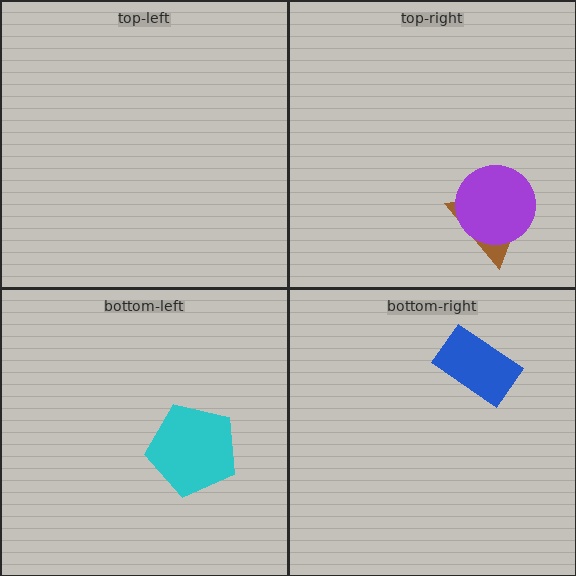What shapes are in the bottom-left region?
The cyan pentagon.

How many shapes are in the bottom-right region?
1.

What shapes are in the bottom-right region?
The blue rectangle.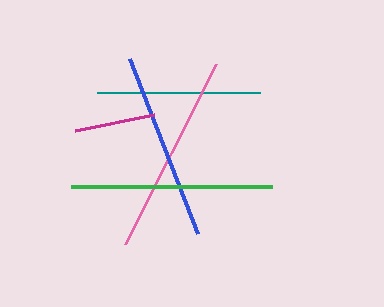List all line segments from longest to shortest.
From longest to shortest: pink, green, blue, teal, magenta.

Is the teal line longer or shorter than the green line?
The green line is longer than the teal line.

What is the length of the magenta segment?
The magenta segment is approximately 82 pixels long.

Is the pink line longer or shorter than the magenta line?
The pink line is longer than the magenta line.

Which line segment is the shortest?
The magenta line is the shortest at approximately 82 pixels.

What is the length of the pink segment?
The pink segment is approximately 202 pixels long.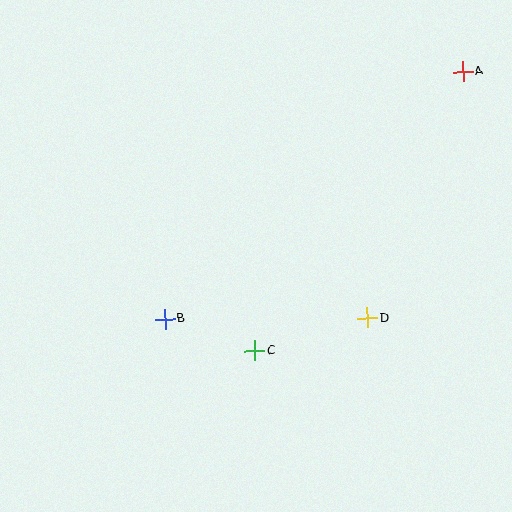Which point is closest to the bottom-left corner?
Point B is closest to the bottom-left corner.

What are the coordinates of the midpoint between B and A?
The midpoint between B and A is at (314, 195).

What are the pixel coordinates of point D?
Point D is at (368, 318).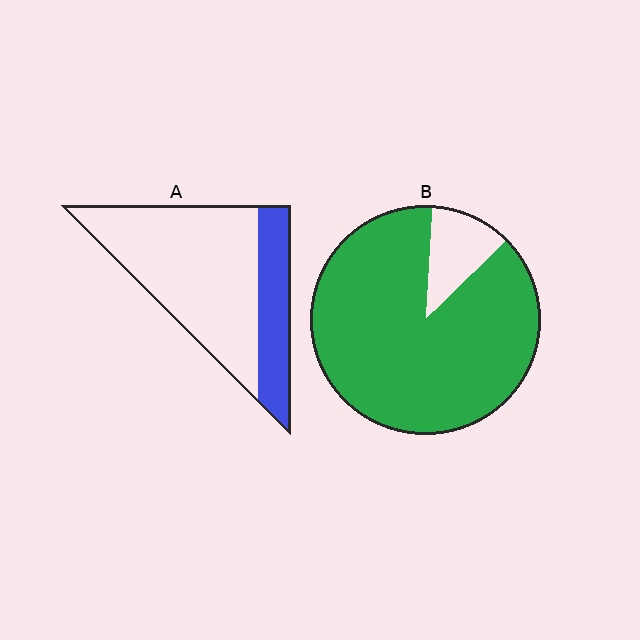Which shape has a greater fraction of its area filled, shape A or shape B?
Shape B.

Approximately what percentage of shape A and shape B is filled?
A is approximately 25% and B is approximately 90%.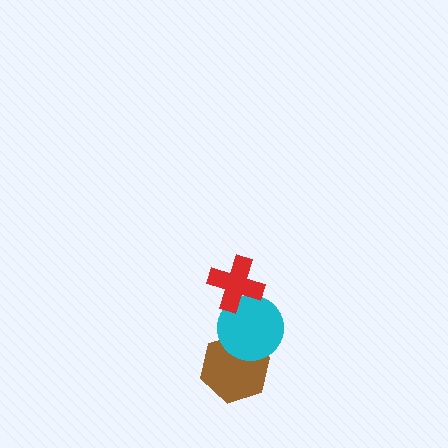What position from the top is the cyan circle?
The cyan circle is 2nd from the top.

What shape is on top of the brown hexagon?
The cyan circle is on top of the brown hexagon.